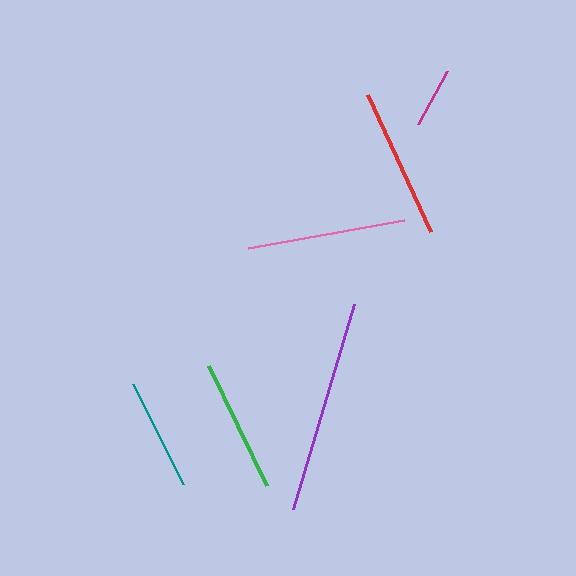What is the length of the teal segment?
The teal segment is approximately 112 pixels long.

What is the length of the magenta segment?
The magenta segment is approximately 61 pixels long.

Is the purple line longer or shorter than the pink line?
The purple line is longer than the pink line.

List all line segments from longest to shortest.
From longest to shortest: purple, pink, red, green, teal, magenta.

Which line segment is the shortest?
The magenta line is the shortest at approximately 61 pixels.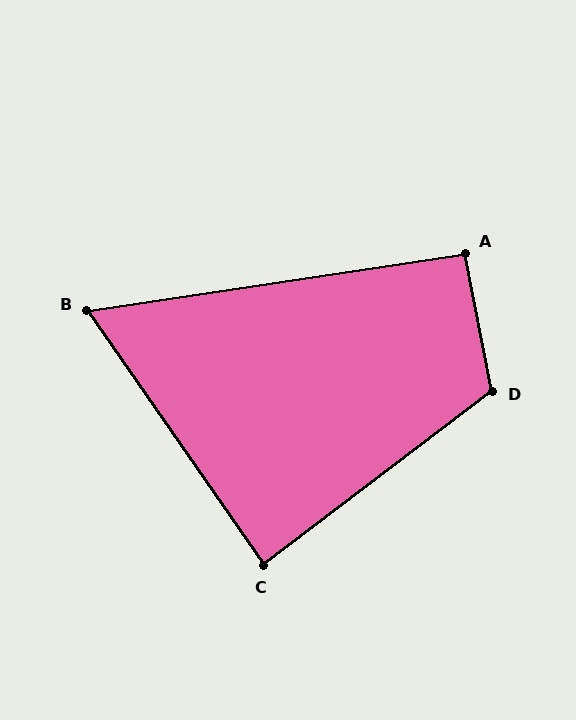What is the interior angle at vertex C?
Approximately 87 degrees (approximately right).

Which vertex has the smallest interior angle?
B, at approximately 64 degrees.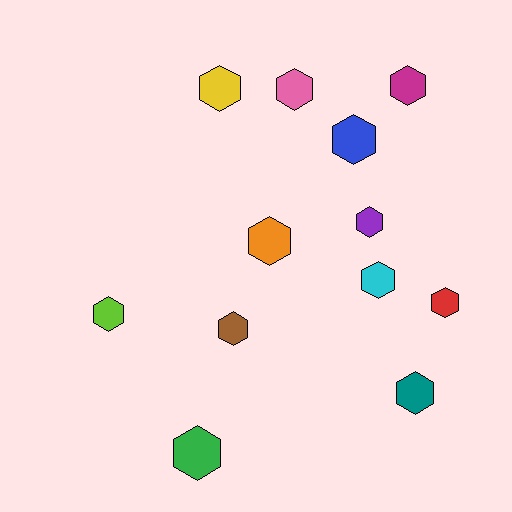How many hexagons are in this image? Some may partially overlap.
There are 12 hexagons.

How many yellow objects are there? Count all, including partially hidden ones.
There is 1 yellow object.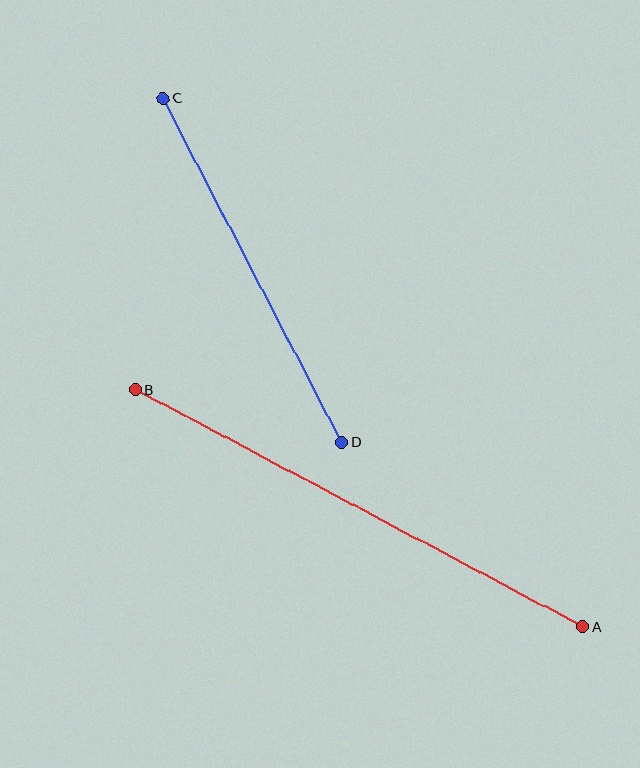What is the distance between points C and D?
The distance is approximately 387 pixels.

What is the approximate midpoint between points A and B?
The midpoint is at approximately (359, 508) pixels.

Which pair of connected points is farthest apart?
Points A and B are farthest apart.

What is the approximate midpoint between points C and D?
The midpoint is at approximately (252, 271) pixels.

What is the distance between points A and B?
The distance is approximately 506 pixels.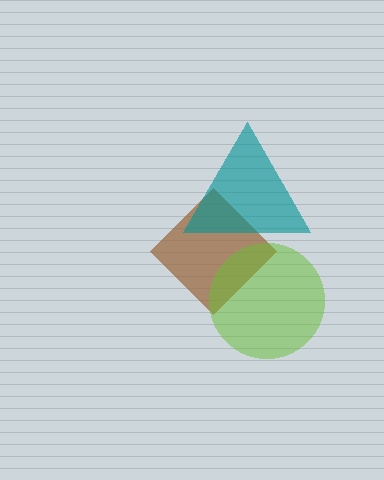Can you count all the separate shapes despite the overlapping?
Yes, there are 3 separate shapes.